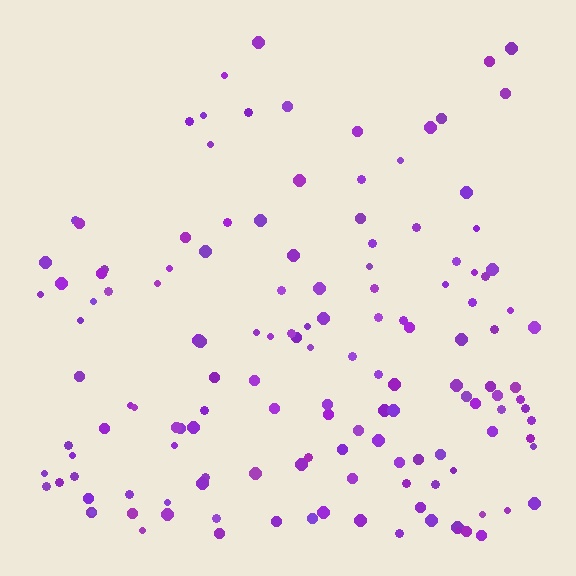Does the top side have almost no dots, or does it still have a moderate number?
Still a moderate number, just noticeably fewer than the bottom.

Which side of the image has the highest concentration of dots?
The bottom.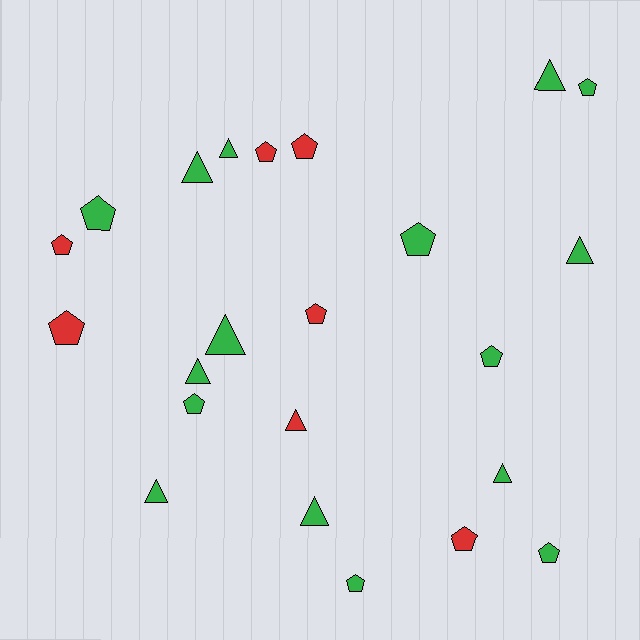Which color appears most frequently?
Green, with 16 objects.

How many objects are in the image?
There are 23 objects.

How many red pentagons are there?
There are 6 red pentagons.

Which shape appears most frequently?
Pentagon, with 13 objects.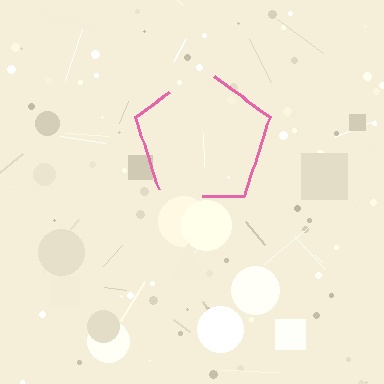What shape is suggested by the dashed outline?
The dashed outline suggests a pentagon.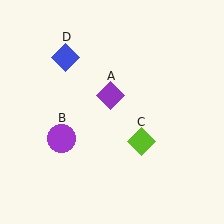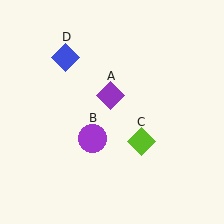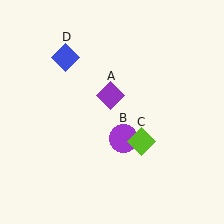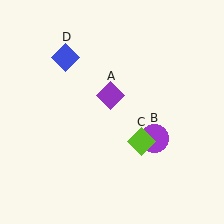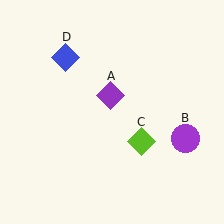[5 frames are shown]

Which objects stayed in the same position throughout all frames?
Purple diamond (object A) and lime diamond (object C) and blue diamond (object D) remained stationary.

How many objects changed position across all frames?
1 object changed position: purple circle (object B).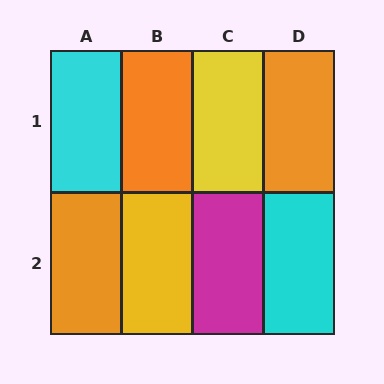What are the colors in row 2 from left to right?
Orange, yellow, magenta, cyan.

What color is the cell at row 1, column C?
Yellow.